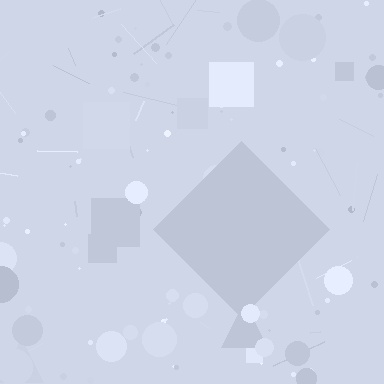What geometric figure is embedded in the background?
A diamond is embedded in the background.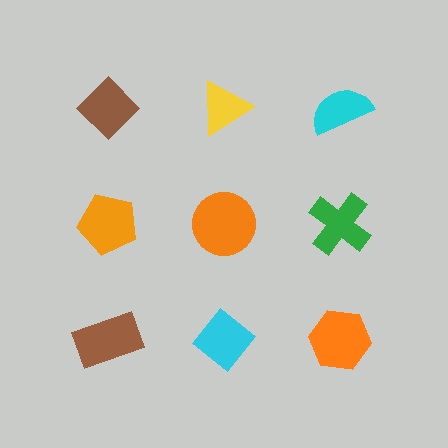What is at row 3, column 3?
An orange hexagon.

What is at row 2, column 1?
An orange pentagon.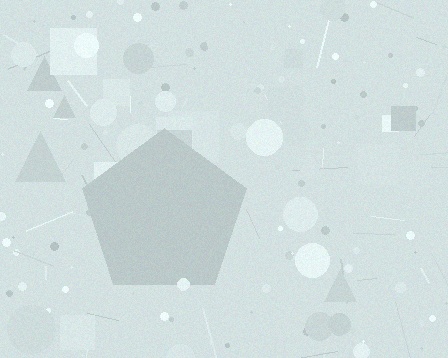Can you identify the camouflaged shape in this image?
The camouflaged shape is a pentagon.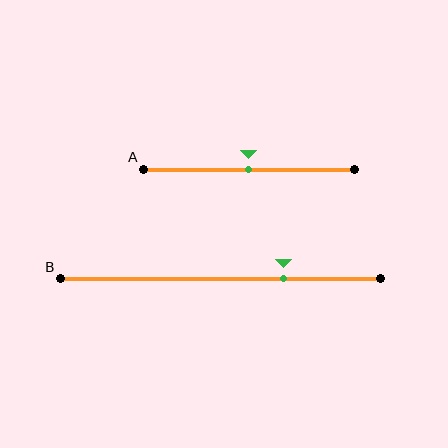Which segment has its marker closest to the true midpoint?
Segment A has its marker closest to the true midpoint.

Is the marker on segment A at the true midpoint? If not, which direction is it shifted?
Yes, the marker on segment A is at the true midpoint.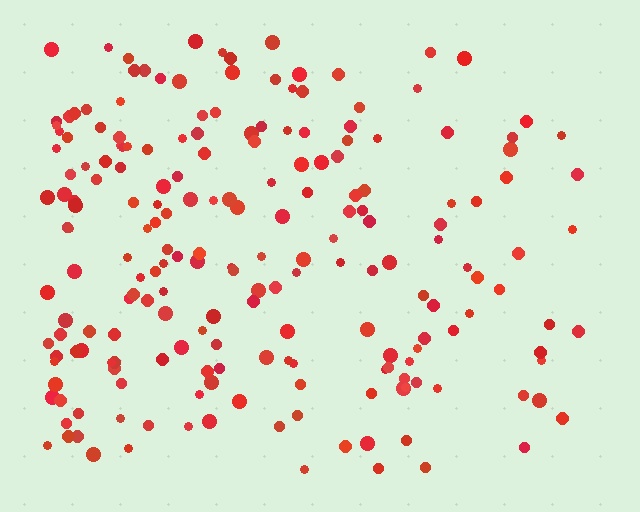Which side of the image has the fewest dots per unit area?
The right.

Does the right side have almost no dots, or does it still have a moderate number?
Still a moderate number, just noticeably fewer than the left.